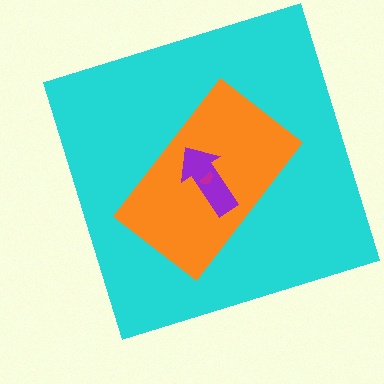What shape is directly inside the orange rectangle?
The purple arrow.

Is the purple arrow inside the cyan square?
Yes.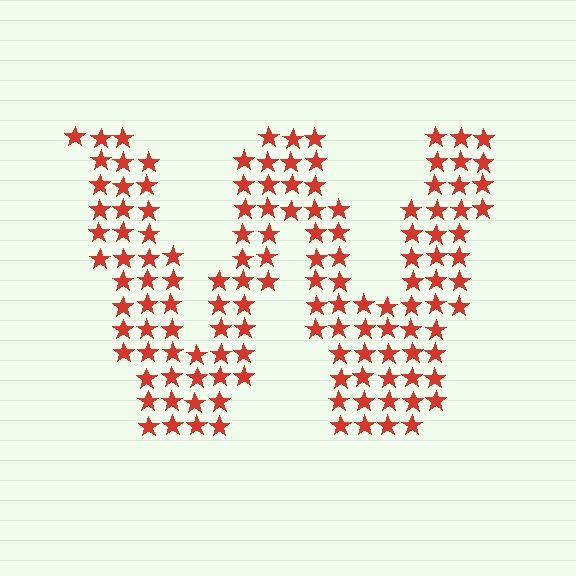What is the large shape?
The large shape is the letter W.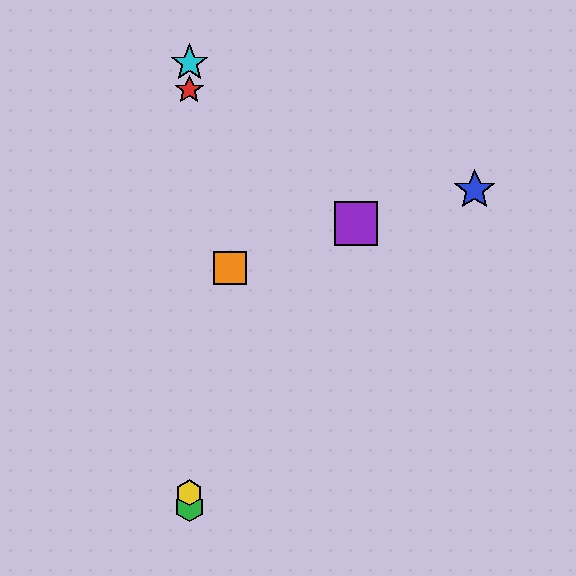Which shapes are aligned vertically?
The red star, the green hexagon, the yellow hexagon, the cyan star are aligned vertically.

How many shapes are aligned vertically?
4 shapes (the red star, the green hexagon, the yellow hexagon, the cyan star) are aligned vertically.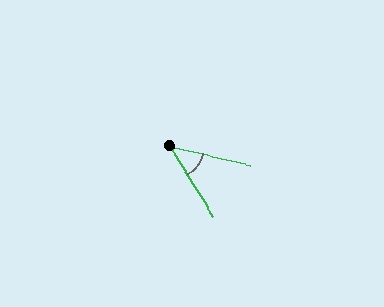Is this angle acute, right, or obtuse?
It is acute.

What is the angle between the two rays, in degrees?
Approximately 45 degrees.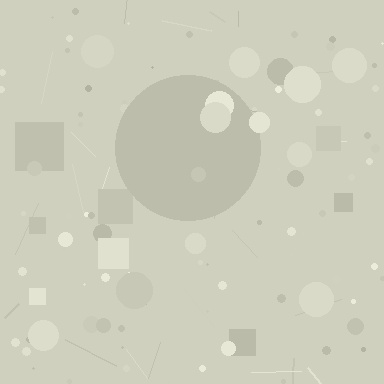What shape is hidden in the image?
A circle is hidden in the image.